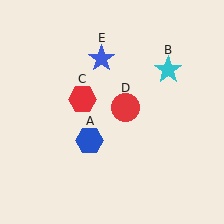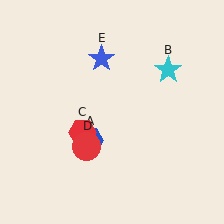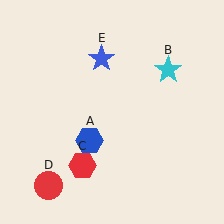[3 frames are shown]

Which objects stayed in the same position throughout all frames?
Blue hexagon (object A) and cyan star (object B) and blue star (object E) remained stationary.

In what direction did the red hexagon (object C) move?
The red hexagon (object C) moved down.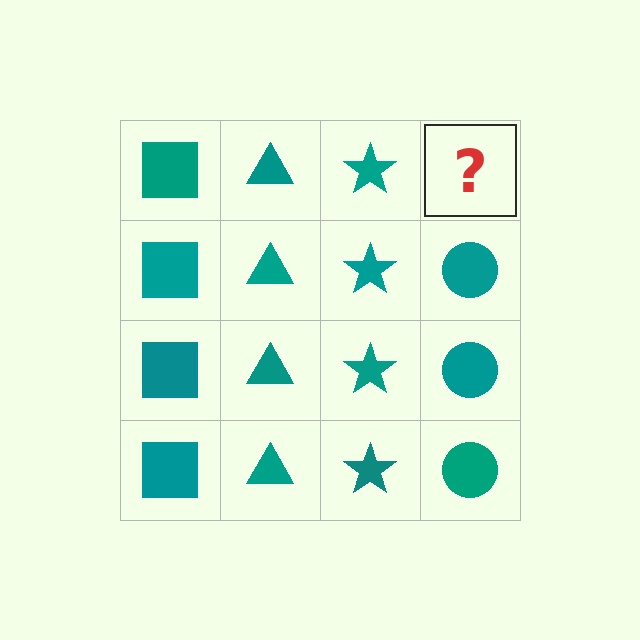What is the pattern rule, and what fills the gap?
The rule is that each column has a consistent shape. The gap should be filled with a teal circle.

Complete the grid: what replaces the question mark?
The question mark should be replaced with a teal circle.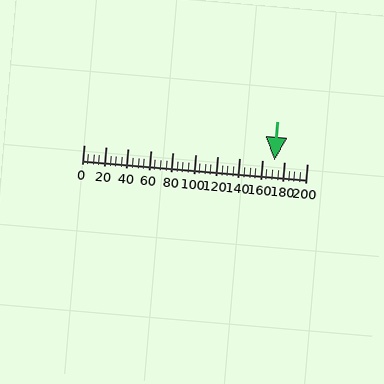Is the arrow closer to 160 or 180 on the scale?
The arrow is closer to 180.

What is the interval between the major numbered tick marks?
The major tick marks are spaced 20 units apart.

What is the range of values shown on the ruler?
The ruler shows values from 0 to 200.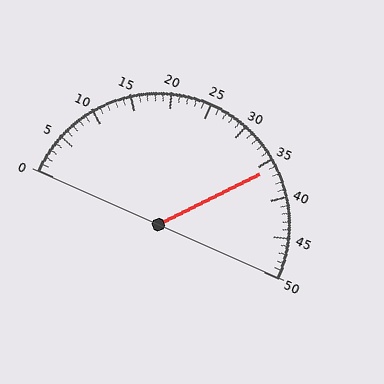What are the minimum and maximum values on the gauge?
The gauge ranges from 0 to 50.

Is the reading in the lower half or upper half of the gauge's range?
The reading is in the upper half of the range (0 to 50).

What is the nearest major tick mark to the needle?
The nearest major tick mark is 35.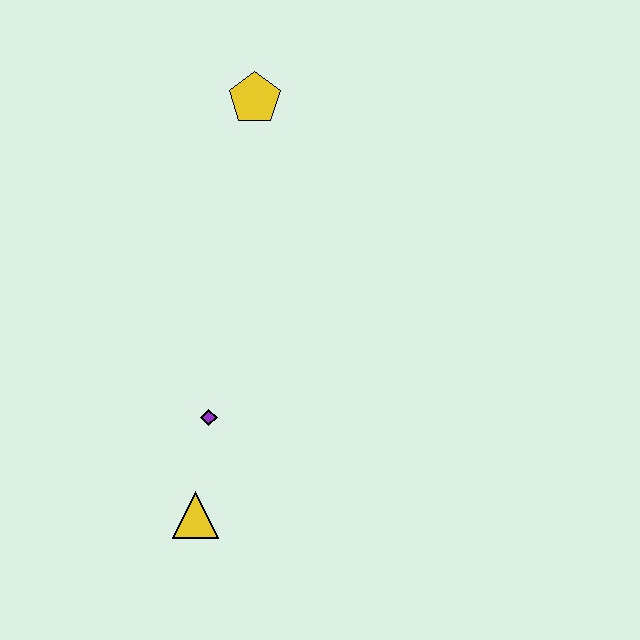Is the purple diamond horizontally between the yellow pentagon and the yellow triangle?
Yes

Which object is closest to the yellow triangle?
The purple diamond is closest to the yellow triangle.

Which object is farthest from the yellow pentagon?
The yellow triangle is farthest from the yellow pentagon.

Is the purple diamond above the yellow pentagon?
No